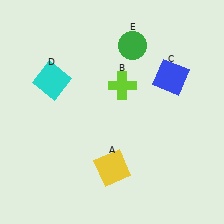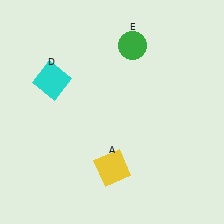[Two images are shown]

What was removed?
The blue square (C), the lime cross (B) were removed in Image 2.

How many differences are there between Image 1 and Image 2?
There are 2 differences between the two images.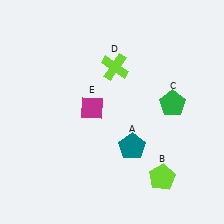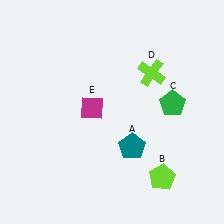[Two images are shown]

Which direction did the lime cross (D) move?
The lime cross (D) moved right.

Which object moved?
The lime cross (D) moved right.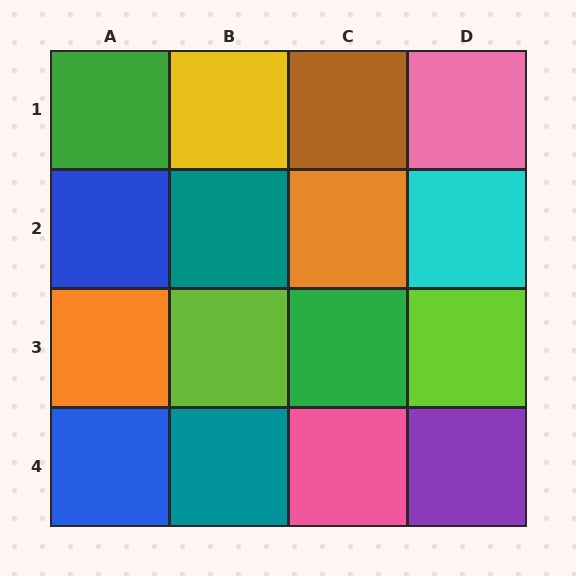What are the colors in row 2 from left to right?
Blue, teal, orange, cyan.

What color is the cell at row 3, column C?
Green.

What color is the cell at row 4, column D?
Purple.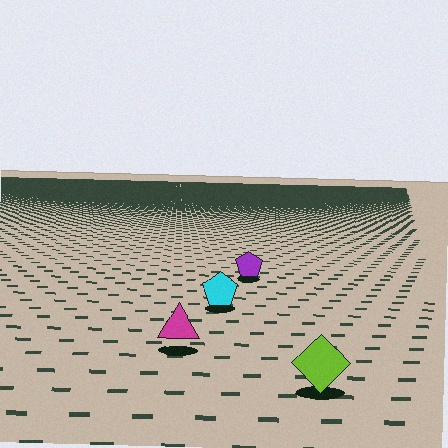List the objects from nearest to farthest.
From nearest to farthest: the lime diamond, the magenta triangle, the cyan pentagon, the purple pentagon.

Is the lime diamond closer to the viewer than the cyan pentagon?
Yes. The lime diamond is closer — you can tell from the texture gradient: the ground texture is coarser near it.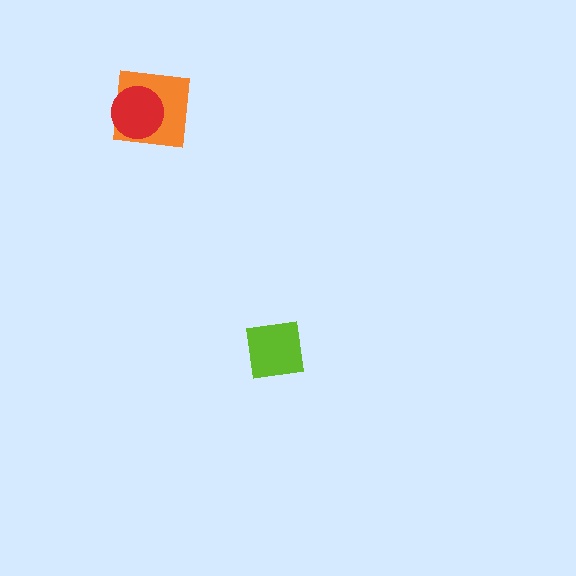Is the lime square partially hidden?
No, no other shape covers it.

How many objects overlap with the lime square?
0 objects overlap with the lime square.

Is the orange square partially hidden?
Yes, it is partially covered by another shape.